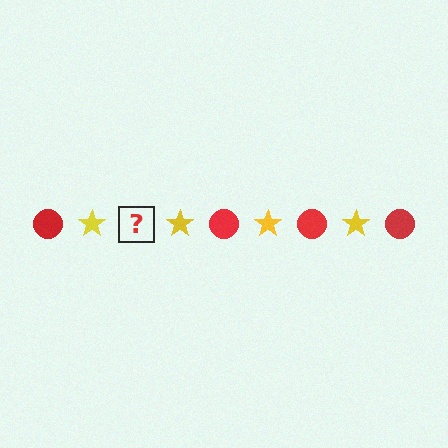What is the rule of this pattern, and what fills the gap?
The rule is that the pattern alternates between red circle and yellow star. The gap should be filled with a red circle.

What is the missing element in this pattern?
The missing element is a red circle.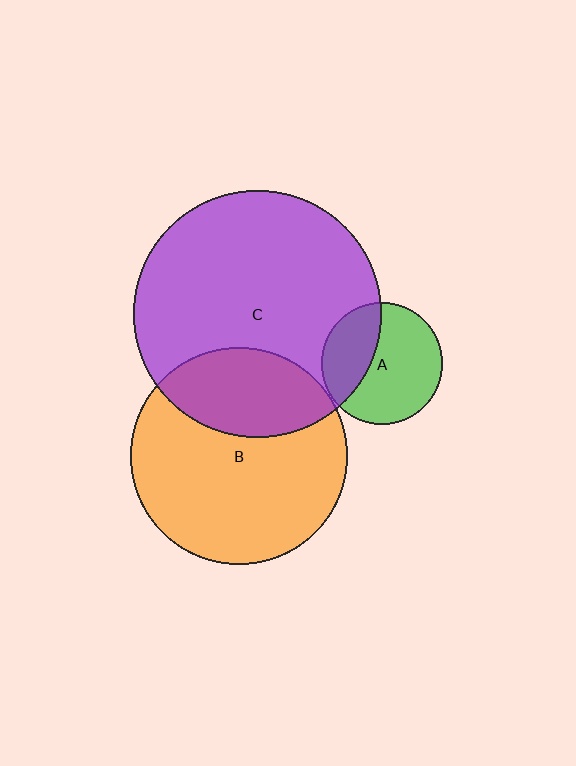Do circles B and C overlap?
Yes.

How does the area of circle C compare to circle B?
Approximately 1.3 times.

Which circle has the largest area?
Circle C (purple).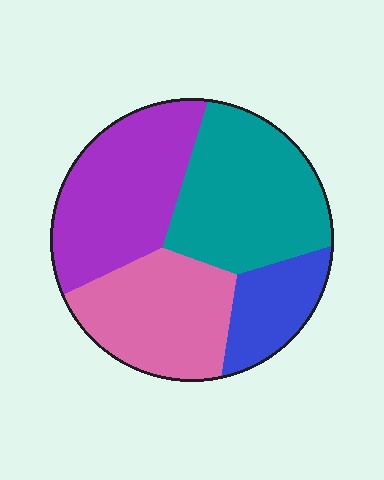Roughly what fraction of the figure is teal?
Teal takes up about one third (1/3) of the figure.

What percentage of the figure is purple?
Purple takes up about one third (1/3) of the figure.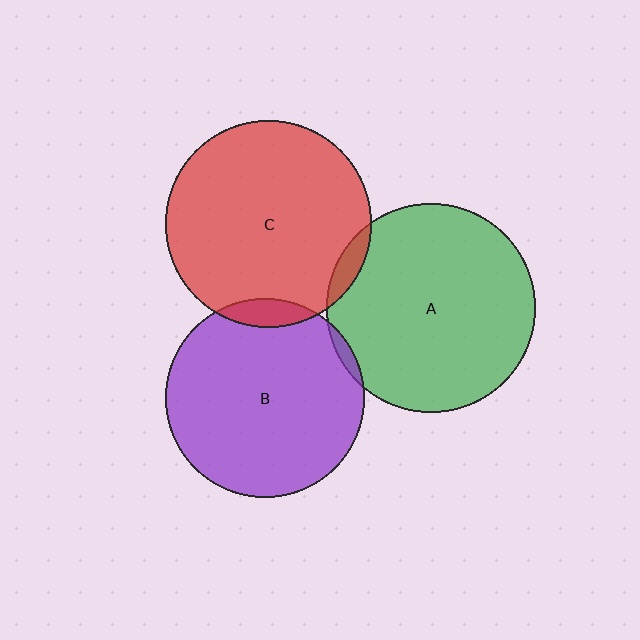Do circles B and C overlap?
Yes.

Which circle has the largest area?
Circle A (green).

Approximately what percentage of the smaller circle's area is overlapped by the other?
Approximately 5%.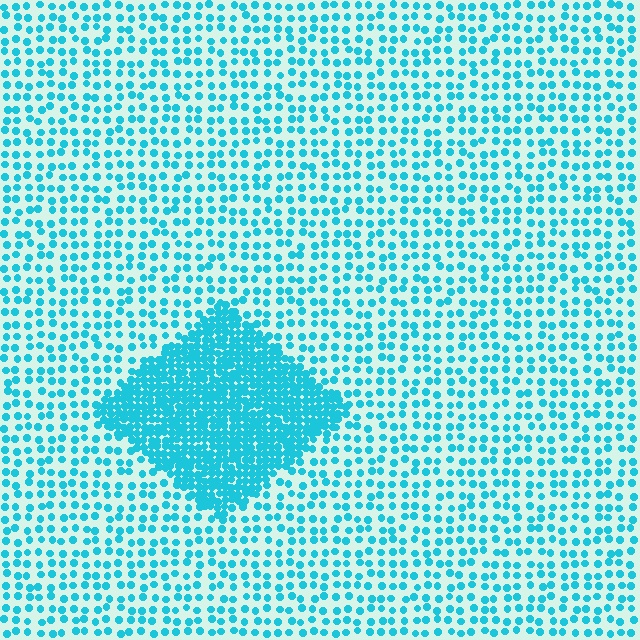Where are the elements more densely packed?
The elements are more densely packed inside the diamond boundary.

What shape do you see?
I see a diamond.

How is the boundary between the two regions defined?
The boundary is defined by a change in element density (approximately 2.9x ratio). All elements are the same color, size, and shape.